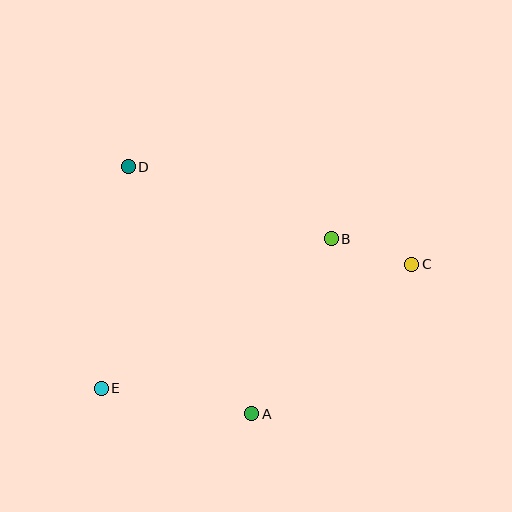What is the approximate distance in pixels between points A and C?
The distance between A and C is approximately 219 pixels.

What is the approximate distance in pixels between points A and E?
The distance between A and E is approximately 152 pixels.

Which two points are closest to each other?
Points B and C are closest to each other.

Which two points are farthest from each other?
Points C and E are farthest from each other.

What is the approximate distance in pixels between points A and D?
The distance between A and D is approximately 276 pixels.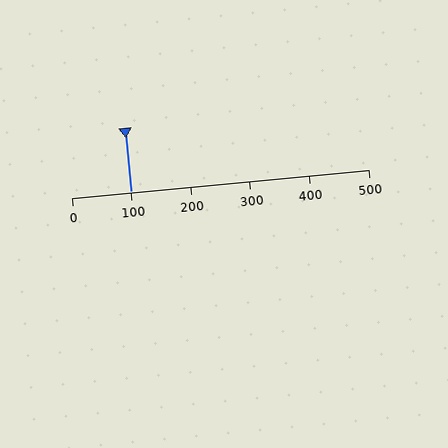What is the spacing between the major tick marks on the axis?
The major ticks are spaced 100 apart.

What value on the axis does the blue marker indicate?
The marker indicates approximately 100.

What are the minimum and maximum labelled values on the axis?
The axis runs from 0 to 500.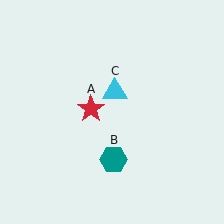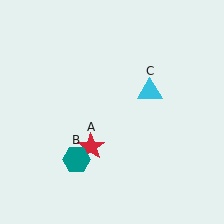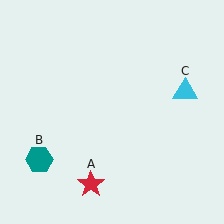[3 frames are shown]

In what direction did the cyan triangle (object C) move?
The cyan triangle (object C) moved right.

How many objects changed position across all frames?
3 objects changed position: red star (object A), teal hexagon (object B), cyan triangle (object C).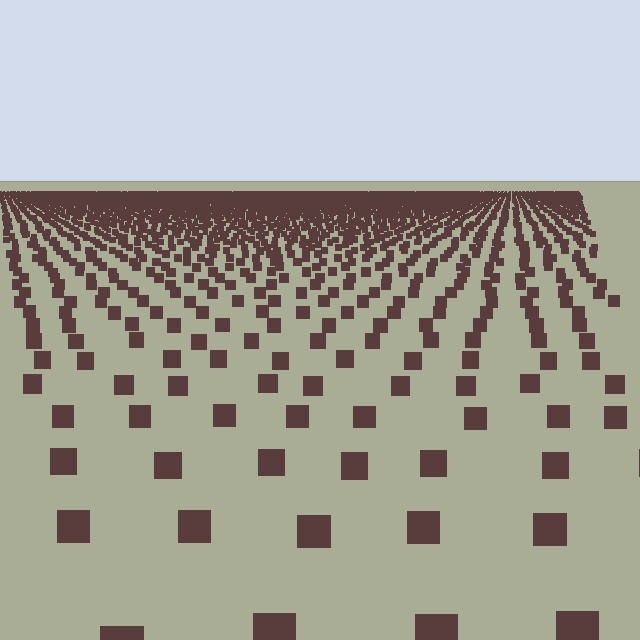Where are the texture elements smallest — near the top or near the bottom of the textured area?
Near the top.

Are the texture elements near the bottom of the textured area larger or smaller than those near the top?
Larger. Near the bottom, elements are closer to the viewer and appear at a bigger on-screen size.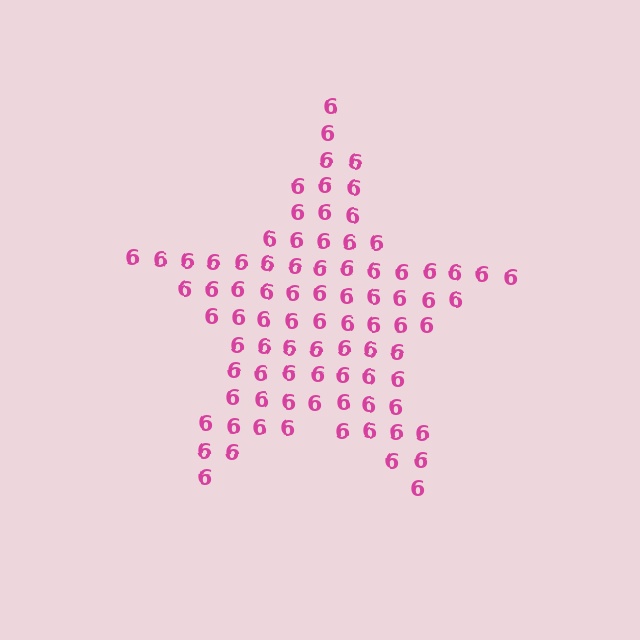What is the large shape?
The large shape is a star.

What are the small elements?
The small elements are digit 6's.